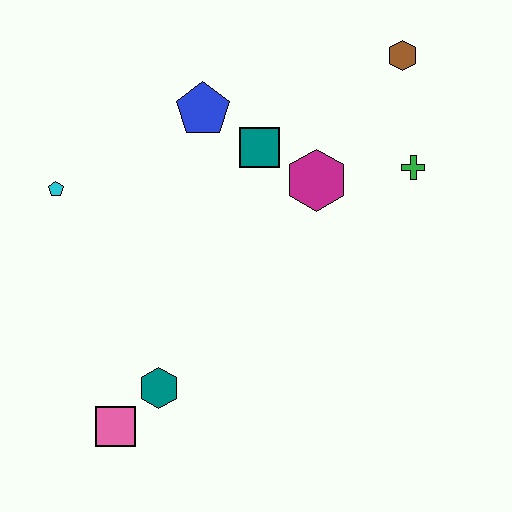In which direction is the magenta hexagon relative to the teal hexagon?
The magenta hexagon is above the teal hexagon.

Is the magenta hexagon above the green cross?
No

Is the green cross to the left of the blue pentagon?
No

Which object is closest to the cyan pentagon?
The blue pentagon is closest to the cyan pentagon.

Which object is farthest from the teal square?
The pink square is farthest from the teal square.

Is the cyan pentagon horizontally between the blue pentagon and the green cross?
No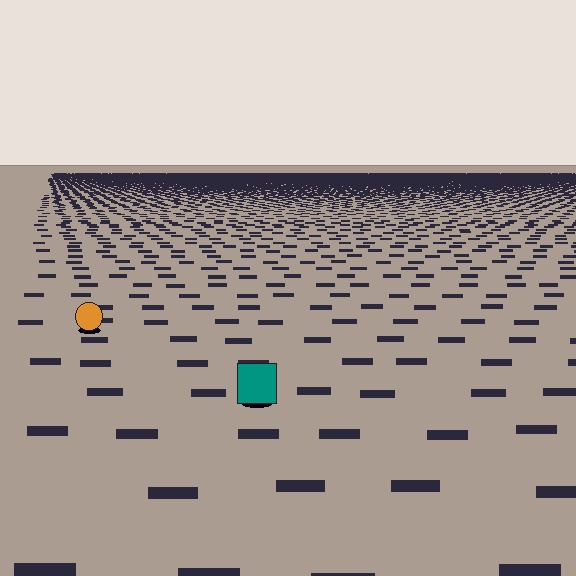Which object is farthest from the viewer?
The orange circle is farthest from the viewer. It appears smaller and the ground texture around it is denser.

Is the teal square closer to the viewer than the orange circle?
Yes. The teal square is closer — you can tell from the texture gradient: the ground texture is coarser near it.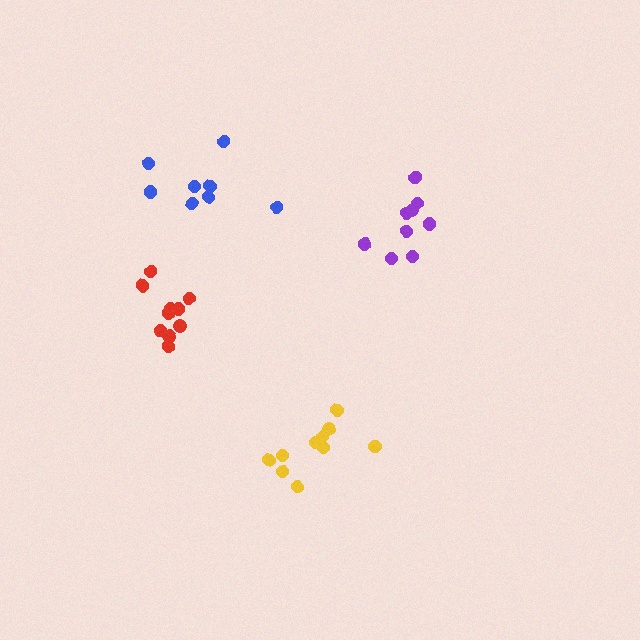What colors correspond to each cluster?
The clusters are colored: blue, purple, yellow, red.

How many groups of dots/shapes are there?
There are 4 groups.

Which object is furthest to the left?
The red cluster is leftmost.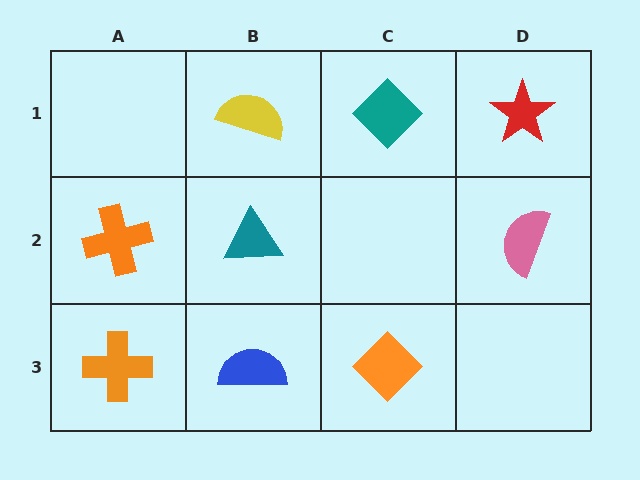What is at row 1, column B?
A yellow semicircle.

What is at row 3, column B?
A blue semicircle.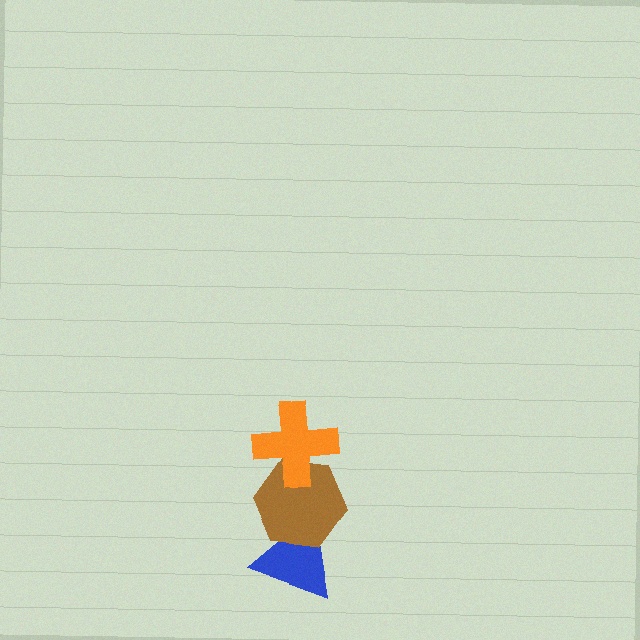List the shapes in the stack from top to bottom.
From top to bottom: the orange cross, the brown hexagon, the blue triangle.